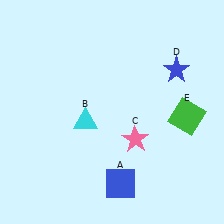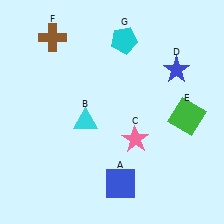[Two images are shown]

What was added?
A brown cross (F), a cyan pentagon (G) were added in Image 2.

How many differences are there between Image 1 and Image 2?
There are 2 differences between the two images.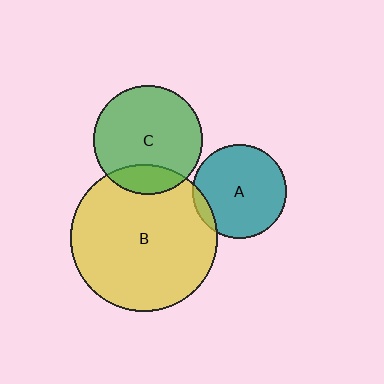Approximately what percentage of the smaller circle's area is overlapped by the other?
Approximately 10%.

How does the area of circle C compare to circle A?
Approximately 1.3 times.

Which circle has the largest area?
Circle B (yellow).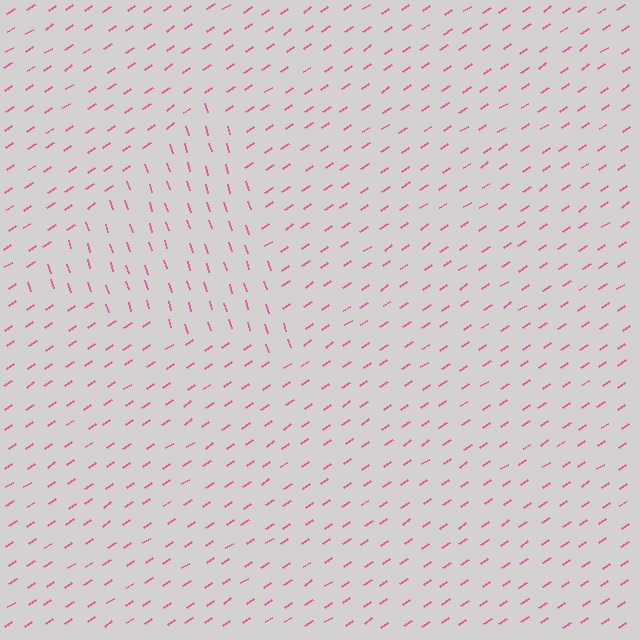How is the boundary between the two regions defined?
The boundary is defined purely by a change in line orientation (approximately 73 degrees difference). All lines are the same color and thickness.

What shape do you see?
I see a triangle.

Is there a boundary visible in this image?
Yes, there is a texture boundary formed by a change in line orientation.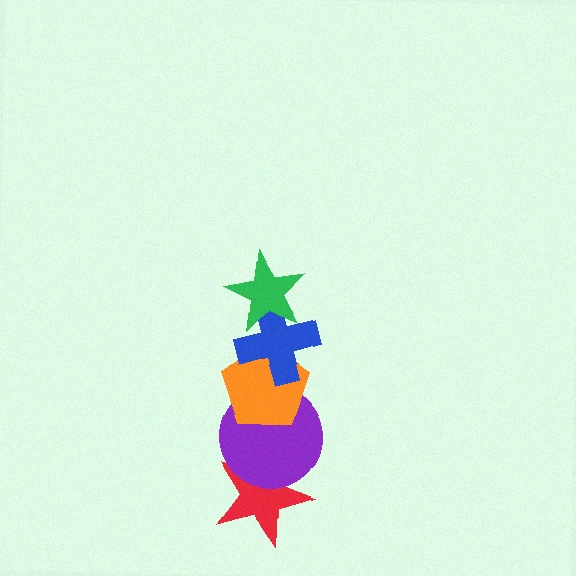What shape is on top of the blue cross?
The green star is on top of the blue cross.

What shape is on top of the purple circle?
The orange pentagon is on top of the purple circle.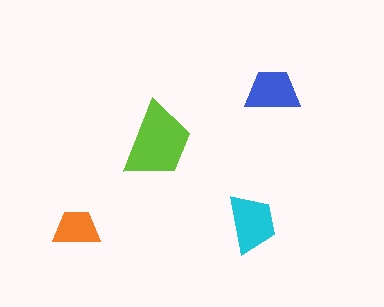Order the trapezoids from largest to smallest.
the lime one, the cyan one, the blue one, the orange one.